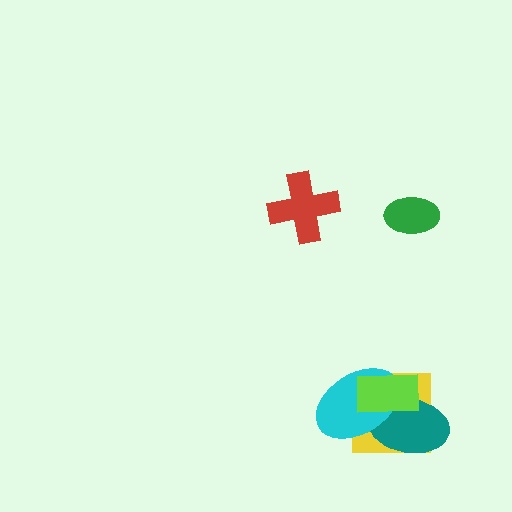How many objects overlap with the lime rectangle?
3 objects overlap with the lime rectangle.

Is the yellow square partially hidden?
Yes, it is partially covered by another shape.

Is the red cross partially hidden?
No, no other shape covers it.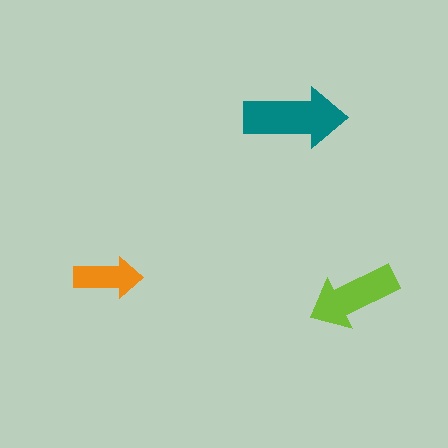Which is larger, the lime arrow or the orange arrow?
The lime one.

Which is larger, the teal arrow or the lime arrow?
The teal one.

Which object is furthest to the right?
The lime arrow is rightmost.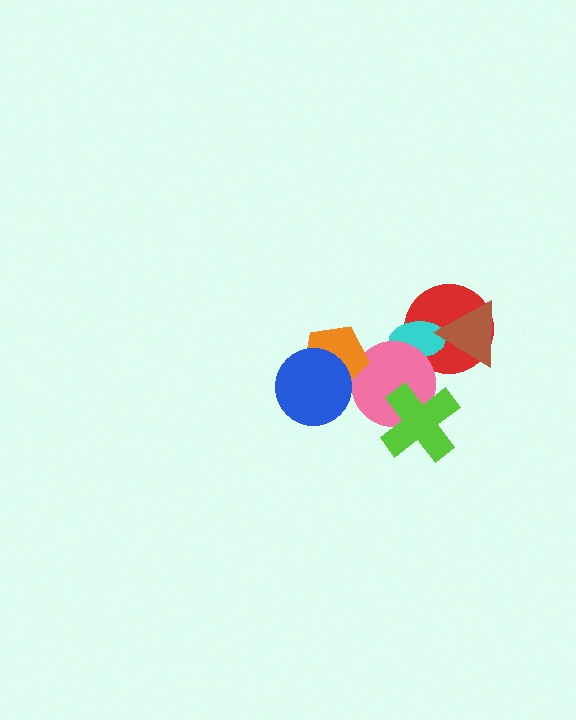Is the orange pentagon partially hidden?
Yes, it is partially covered by another shape.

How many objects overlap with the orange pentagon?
2 objects overlap with the orange pentagon.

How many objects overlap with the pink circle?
3 objects overlap with the pink circle.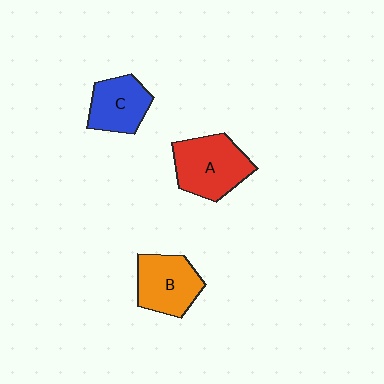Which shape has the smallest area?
Shape C (blue).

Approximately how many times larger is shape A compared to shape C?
Approximately 1.4 times.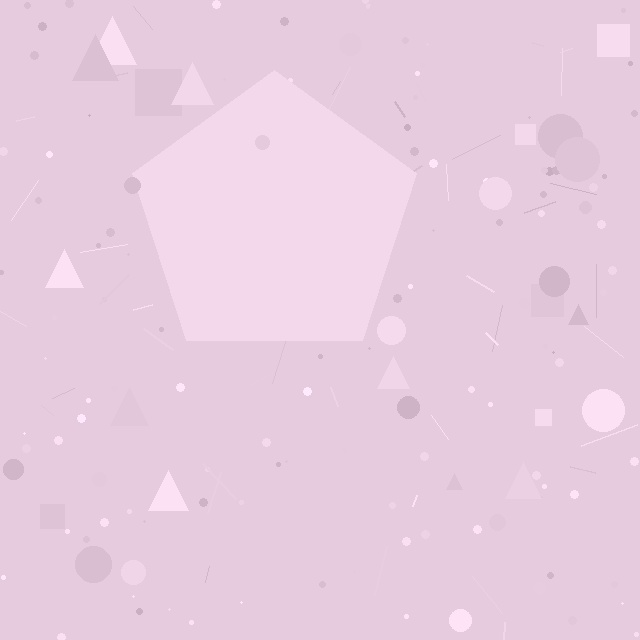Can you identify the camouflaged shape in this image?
The camouflaged shape is a pentagon.